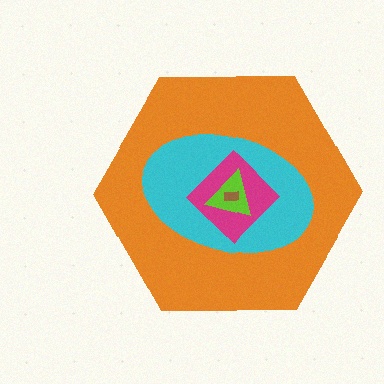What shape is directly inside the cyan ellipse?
The magenta diamond.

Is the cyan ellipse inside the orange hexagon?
Yes.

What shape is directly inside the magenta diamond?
The lime triangle.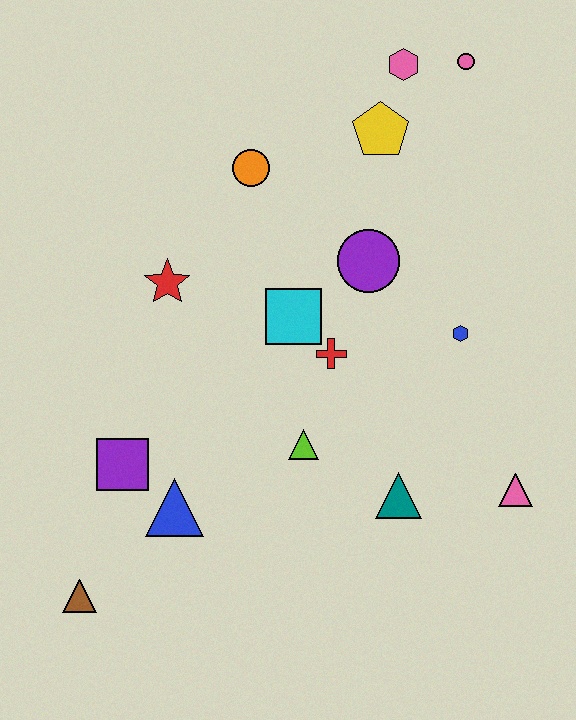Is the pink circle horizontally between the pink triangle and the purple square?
Yes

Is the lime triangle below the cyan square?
Yes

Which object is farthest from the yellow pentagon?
The brown triangle is farthest from the yellow pentagon.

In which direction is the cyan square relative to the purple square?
The cyan square is to the right of the purple square.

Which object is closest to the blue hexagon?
The purple circle is closest to the blue hexagon.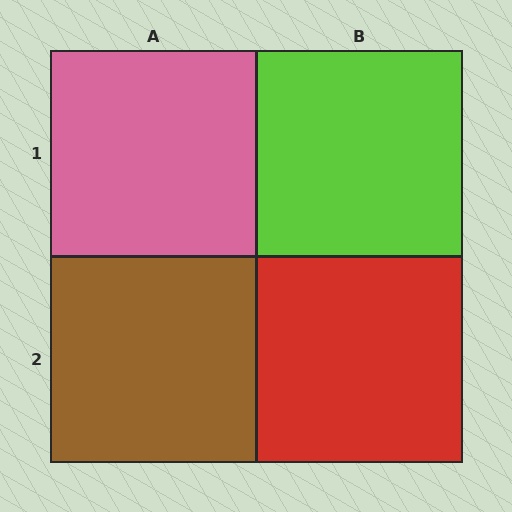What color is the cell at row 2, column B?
Red.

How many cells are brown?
1 cell is brown.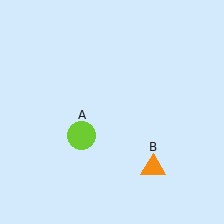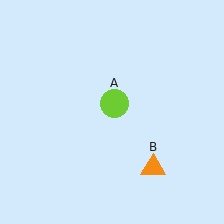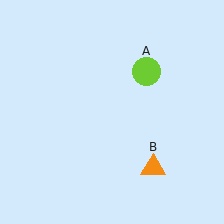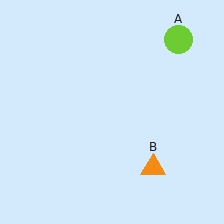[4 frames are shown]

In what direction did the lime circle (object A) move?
The lime circle (object A) moved up and to the right.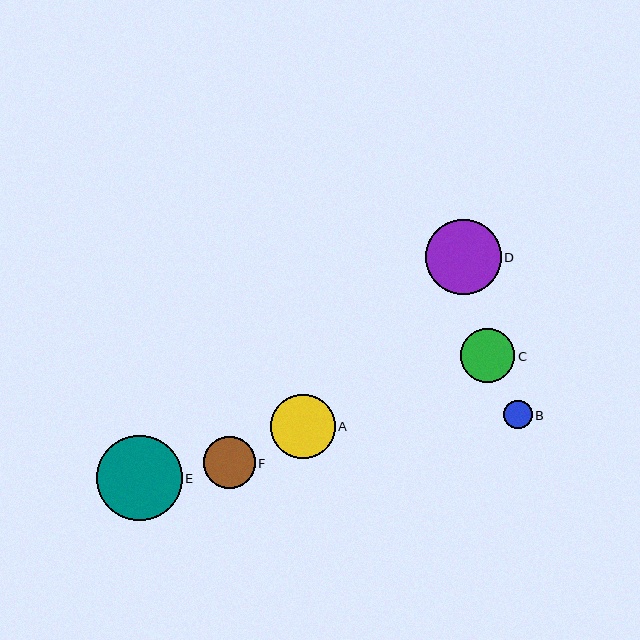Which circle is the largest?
Circle E is the largest with a size of approximately 86 pixels.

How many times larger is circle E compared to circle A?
Circle E is approximately 1.3 times the size of circle A.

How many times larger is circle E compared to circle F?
Circle E is approximately 1.6 times the size of circle F.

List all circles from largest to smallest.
From largest to smallest: E, D, A, C, F, B.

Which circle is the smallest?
Circle B is the smallest with a size of approximately 29 pixels.